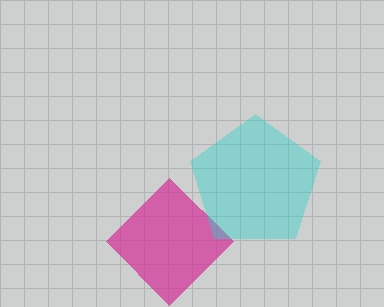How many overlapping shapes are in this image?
There are 2 overlapping shapes in the image.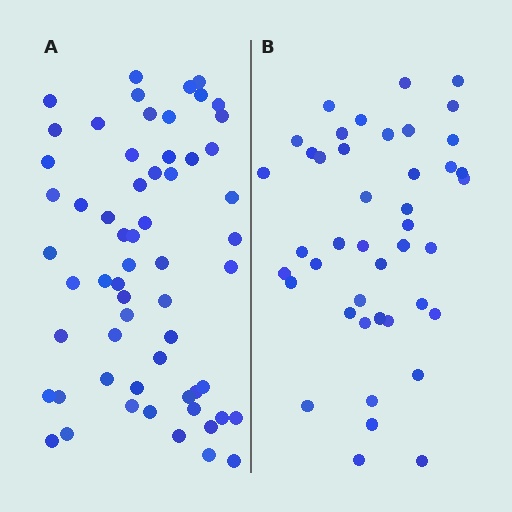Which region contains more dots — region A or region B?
Region A (the left region) has more dots.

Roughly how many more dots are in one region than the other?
Region A has approximately 15 more dots than region B.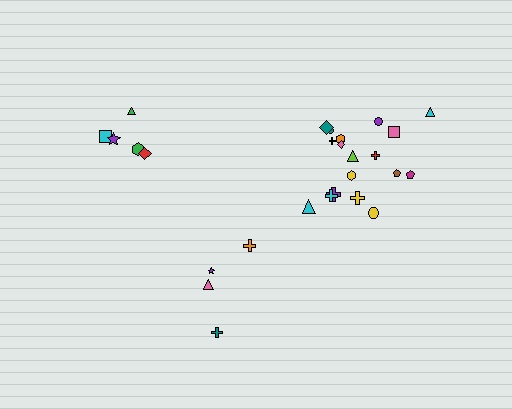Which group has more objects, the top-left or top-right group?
The top-right group.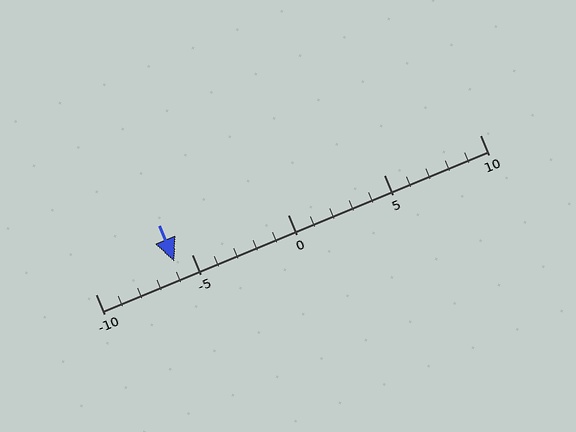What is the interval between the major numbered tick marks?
The major tick marks are spaced 5 units apart.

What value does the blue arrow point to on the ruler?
The blue arrow points to approximately -6.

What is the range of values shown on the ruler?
The ruler shows values from -10 to 10.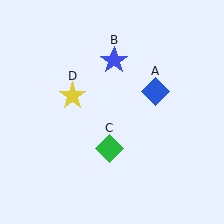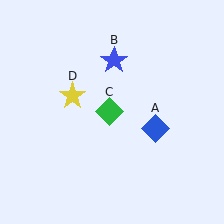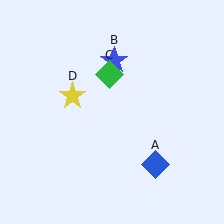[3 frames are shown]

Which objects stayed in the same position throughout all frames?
Blue star (object B) and yellow star (object D) remained stationary.